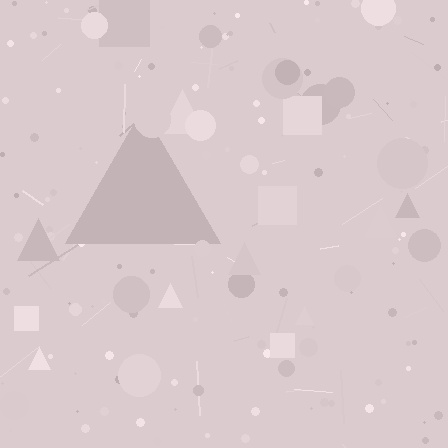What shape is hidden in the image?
A triangle is hidden in the image.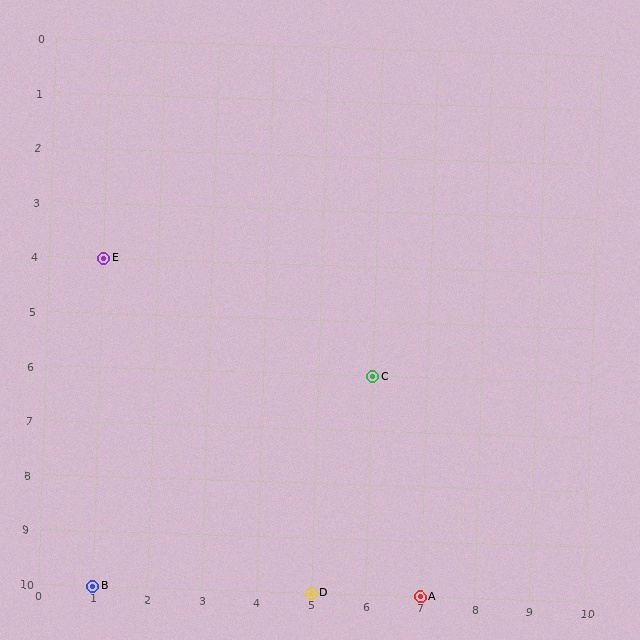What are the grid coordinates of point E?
Point E is at grid coordinates (1, 4).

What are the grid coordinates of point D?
Point D is at grid coordinates (5, 10).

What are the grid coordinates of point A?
Point A is at grid coordinates (7, 10).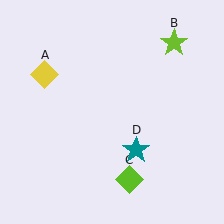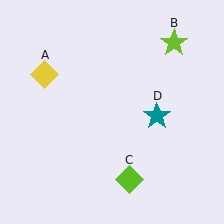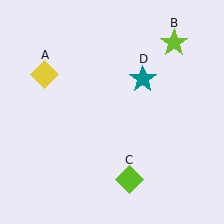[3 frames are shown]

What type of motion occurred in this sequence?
The teal star (object D) rotated counterclockwise around the center of the scene.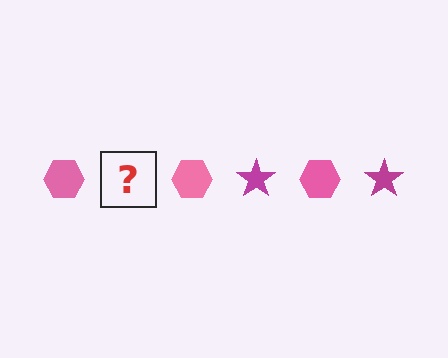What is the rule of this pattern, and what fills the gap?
The rule is that the pattern alternates between pink hexagon and magenta star. The gap should be filled with a magenta star.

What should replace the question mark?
The question mark should be replaced with a magenta star.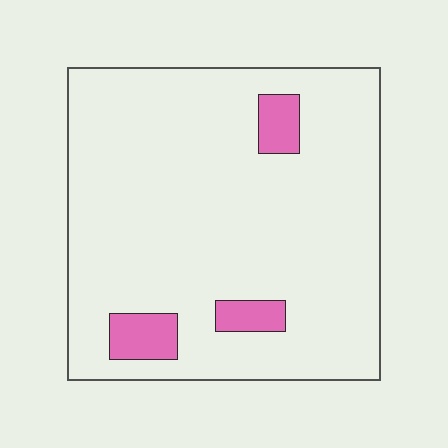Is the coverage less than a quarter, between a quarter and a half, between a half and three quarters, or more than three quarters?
Less than a quarter.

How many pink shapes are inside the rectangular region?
3.